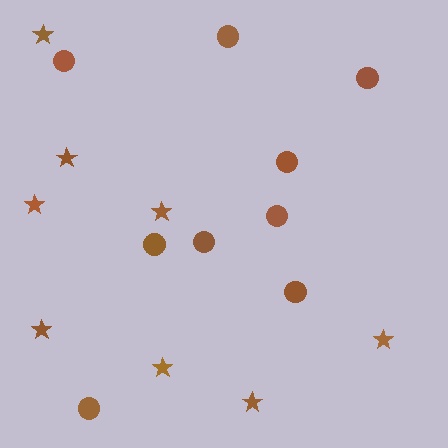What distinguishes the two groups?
There are 2 groups: one group of stars (8) and one group of circles (9).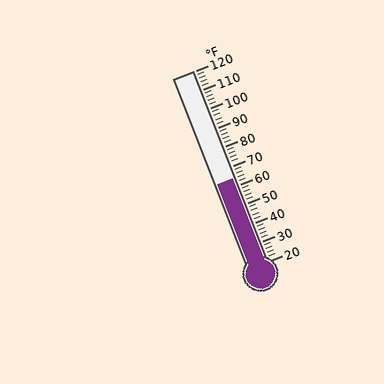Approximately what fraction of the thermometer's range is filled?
The thermometer is filled to approximately 45% of its range.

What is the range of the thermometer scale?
The thermometer scale ranges from 20°F to 120°F.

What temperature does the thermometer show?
The thermometer shows approximately 64°F.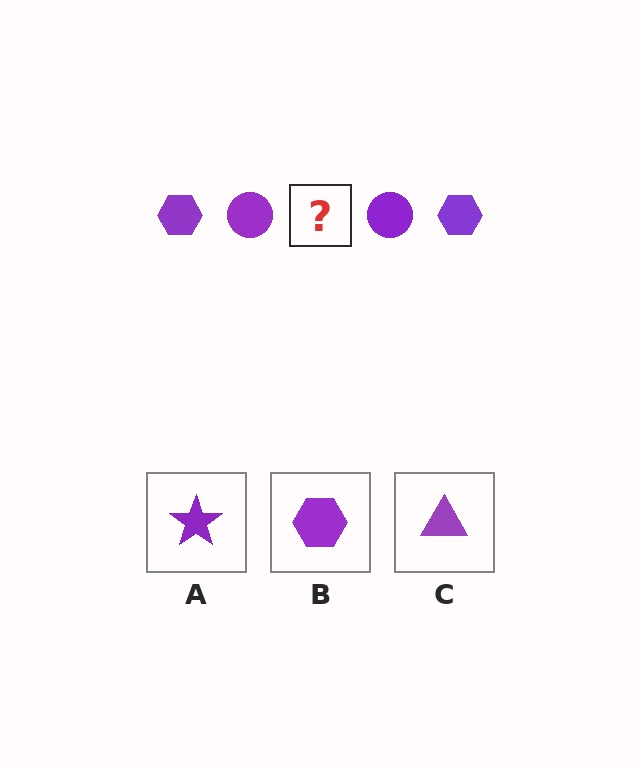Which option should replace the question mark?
Option B.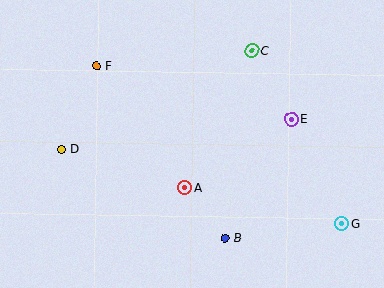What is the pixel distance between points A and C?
The distance between A and C is 152 pixels.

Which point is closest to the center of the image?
Point A at (185, 187) is closest to the center.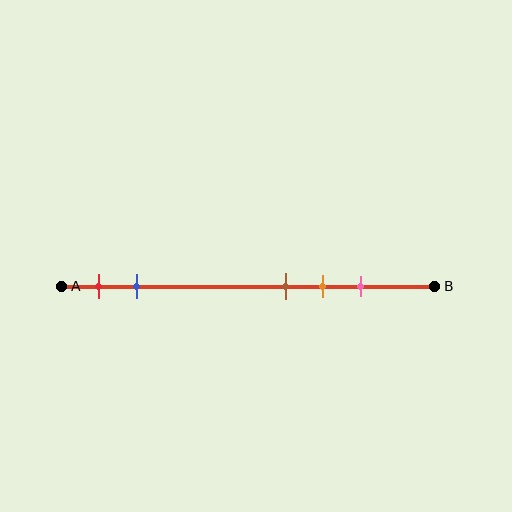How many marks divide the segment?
There are 5 marks dividing the segment.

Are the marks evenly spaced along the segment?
No, the marks are not evenly spaced.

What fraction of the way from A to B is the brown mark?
The brown mark is approximately 60% (0.6) of the way from A to B.